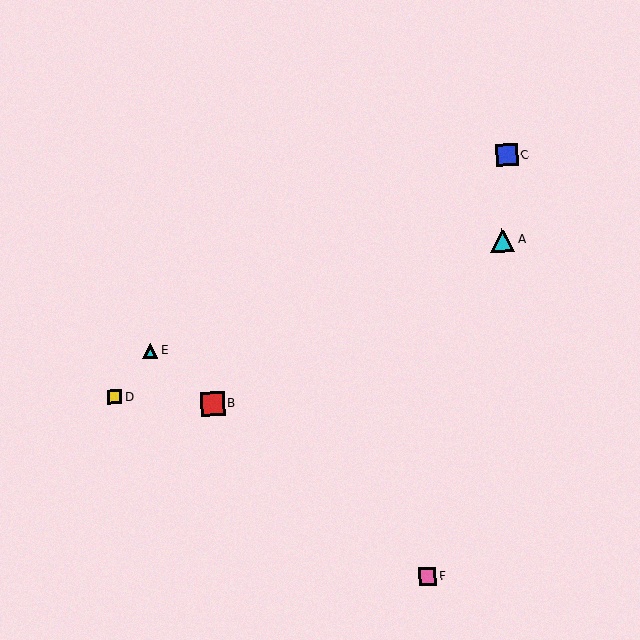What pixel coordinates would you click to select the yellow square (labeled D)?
Click at (114, 397) to select the yellow square D.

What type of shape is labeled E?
Shape E is a cyan triangle.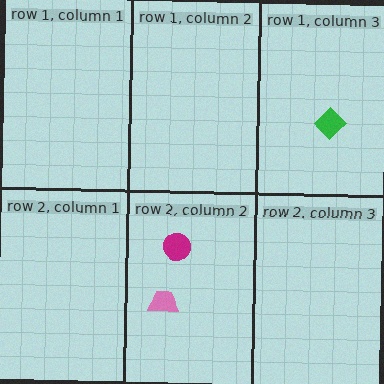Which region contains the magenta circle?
The row 2, column 2 region.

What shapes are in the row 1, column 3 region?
The green diamond.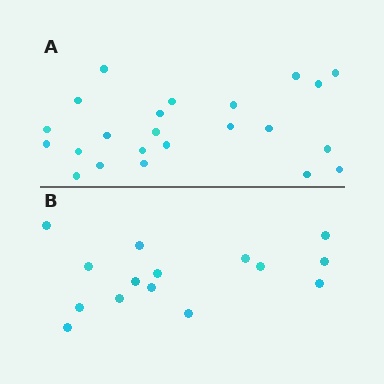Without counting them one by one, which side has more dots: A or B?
Region A (the top region) has more dots.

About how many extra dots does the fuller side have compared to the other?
Region A has roughly 8 or so more dots than region B.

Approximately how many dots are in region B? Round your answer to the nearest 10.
About 20 dots. (The exact count is 15, which rounds to 20.)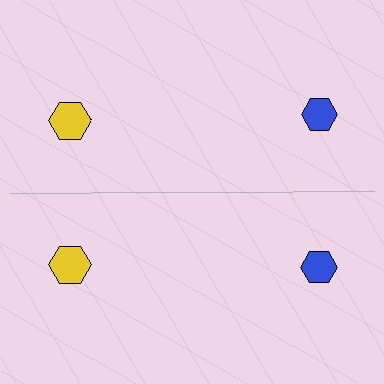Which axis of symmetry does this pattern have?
The pattern has a horizontal axis of symmetry running through the center of the image.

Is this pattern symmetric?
Yes, this pattern has bilateral (reflection) symmetry.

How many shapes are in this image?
There are 4 shapes in this image.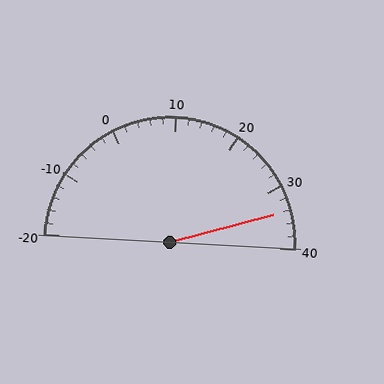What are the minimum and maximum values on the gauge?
The gauge ranges from -20 to 40.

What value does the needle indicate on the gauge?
The needle indicates approximately 34.